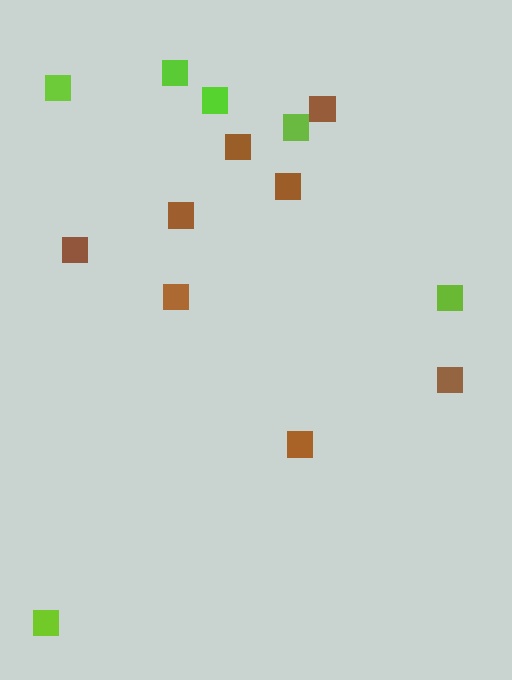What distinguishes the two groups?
There are 2 groups: one group of brown squares (8) and one group of lime squares (6).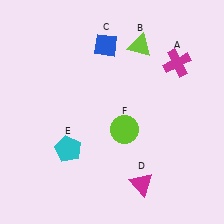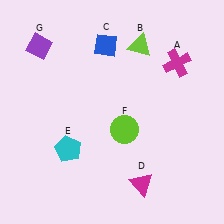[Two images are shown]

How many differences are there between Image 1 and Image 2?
There is 1 difference between the two images.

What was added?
A purple diamond (G) was added in Image 2.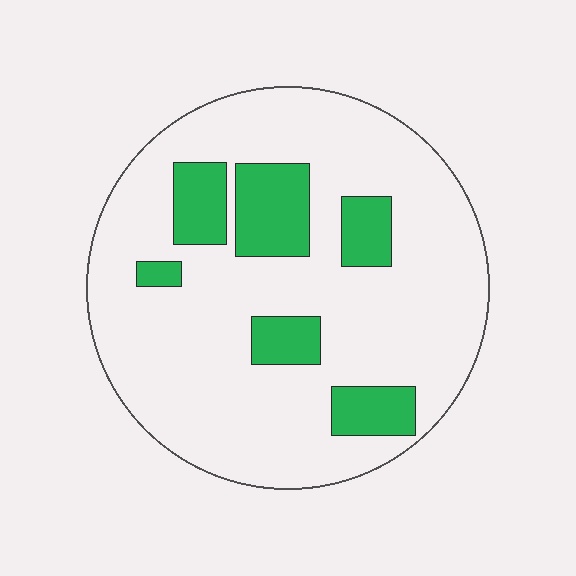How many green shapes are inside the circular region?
6.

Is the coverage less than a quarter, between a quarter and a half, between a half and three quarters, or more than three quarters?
Less than a quarter.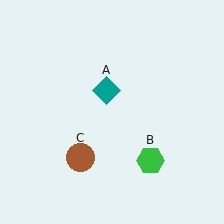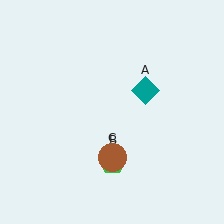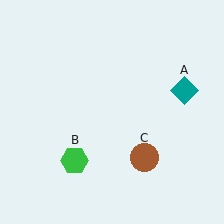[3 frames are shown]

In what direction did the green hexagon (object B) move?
The green hexagon (object B) moved left.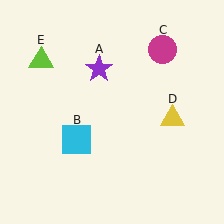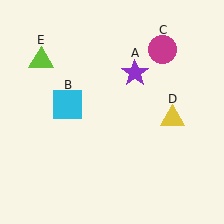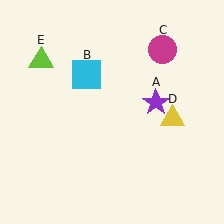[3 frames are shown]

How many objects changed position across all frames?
2 objects changed position: purple star (object A), cyan square (object B).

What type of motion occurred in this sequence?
The purple star (object A), cyan square (object B) rotated clockwise around the center of the scene.